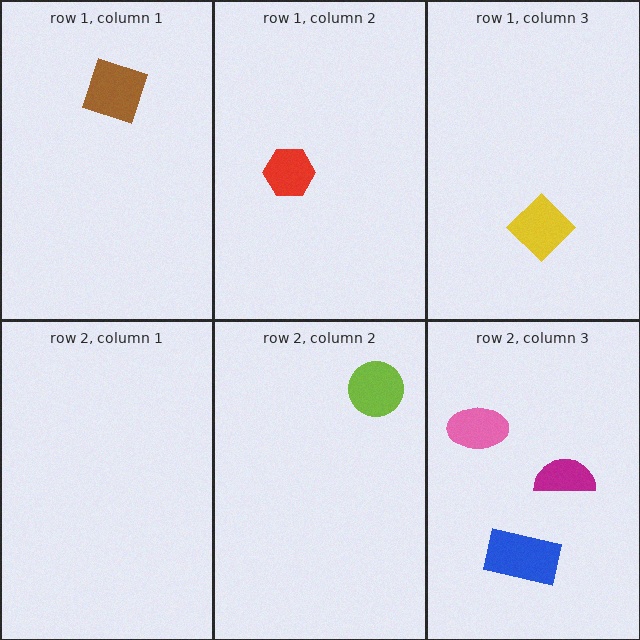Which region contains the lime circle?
The row 2, column 2 region.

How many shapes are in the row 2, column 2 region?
1.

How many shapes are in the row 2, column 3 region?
3.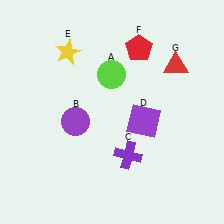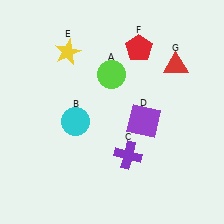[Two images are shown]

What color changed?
The circle (B) changed from purple in Image 1 to cyan in Image 2.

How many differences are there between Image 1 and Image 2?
There is 1 difference between the two images.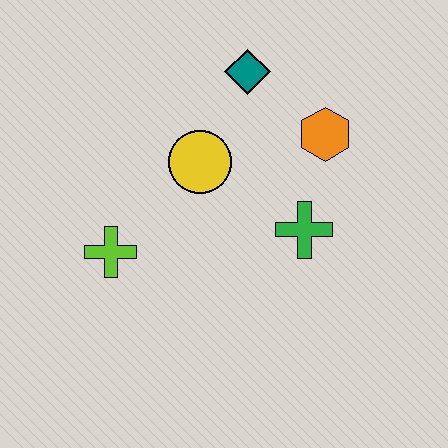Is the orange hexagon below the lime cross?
No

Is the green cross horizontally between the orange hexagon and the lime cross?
Yes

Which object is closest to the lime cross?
The yellow circle is closest to the lime cross.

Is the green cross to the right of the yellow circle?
Yes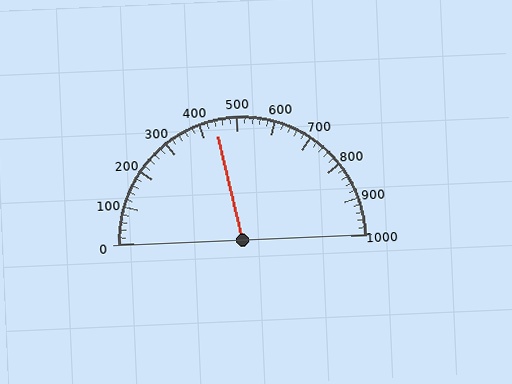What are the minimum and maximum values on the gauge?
The gauge ranges from 0 to 1000.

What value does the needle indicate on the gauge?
The needle indicates approximately 440.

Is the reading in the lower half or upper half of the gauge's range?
The reading is in the lower half of the range (0 to 1000).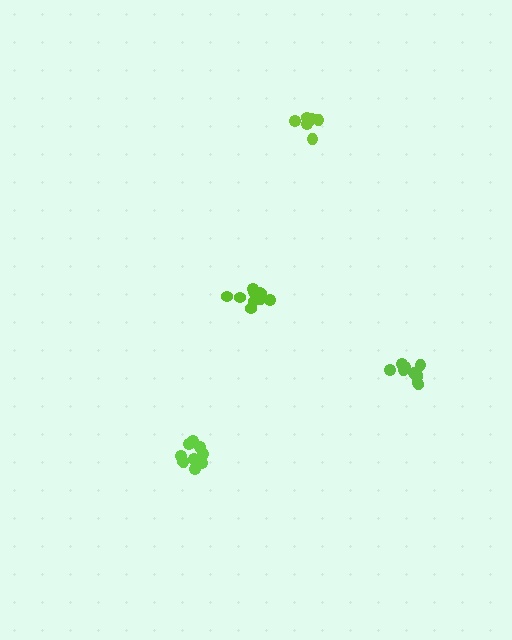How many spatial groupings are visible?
There are 4 spatial groupings.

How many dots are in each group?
Group 1: 13 dots, Group 2: 11 dots, Group 3: 10 dots, Group 4: 7 dots (41 total).